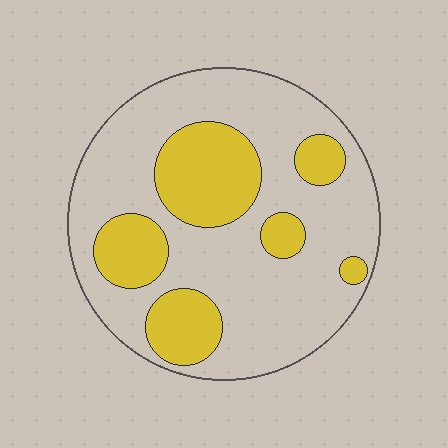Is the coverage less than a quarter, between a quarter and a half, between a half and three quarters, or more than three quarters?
Between a quarter and a half.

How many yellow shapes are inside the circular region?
6.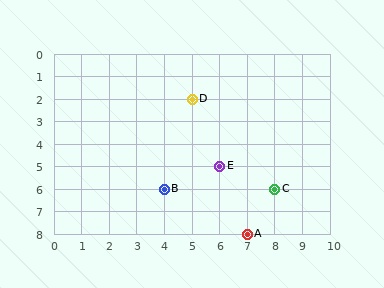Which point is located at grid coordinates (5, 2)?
Point D is at (5, 2).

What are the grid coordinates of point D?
Point D is at grid coordinates (5, 2).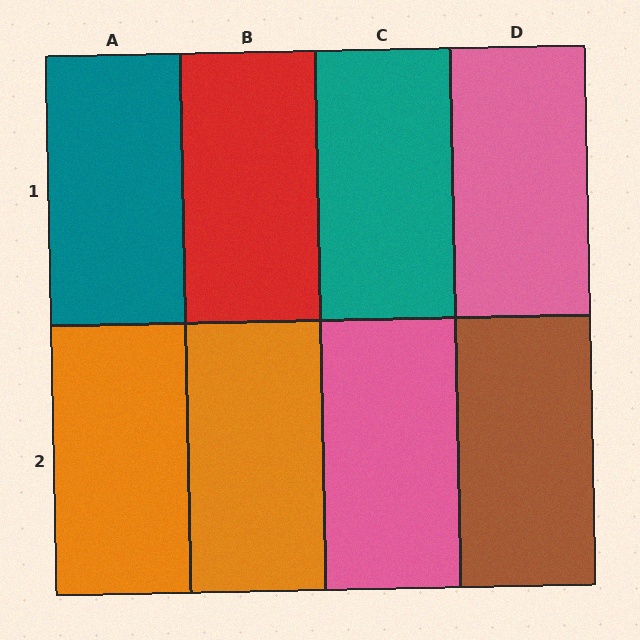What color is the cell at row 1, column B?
Red.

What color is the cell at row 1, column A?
Teal.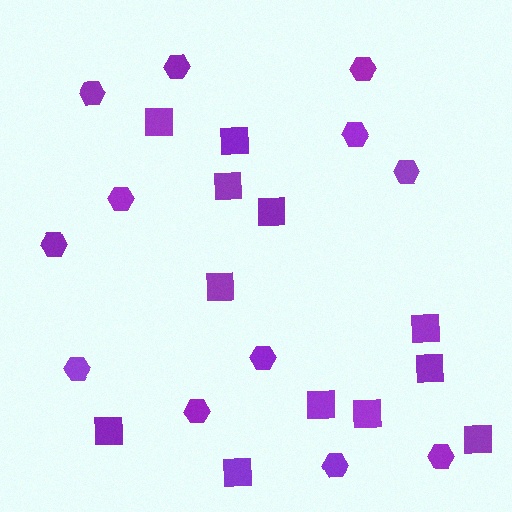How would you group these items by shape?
There are 2 groups: one group of hexagons (12) and one group of squares (12).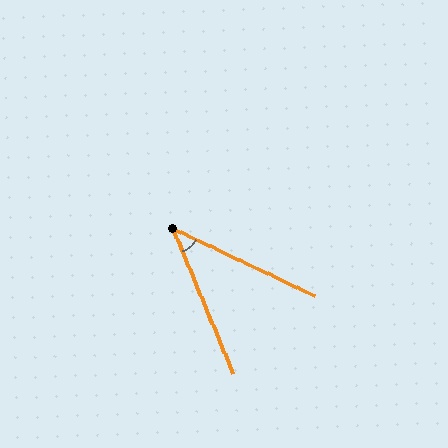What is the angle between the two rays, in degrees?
Approximately 42 degrees.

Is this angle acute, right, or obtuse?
It is acute.